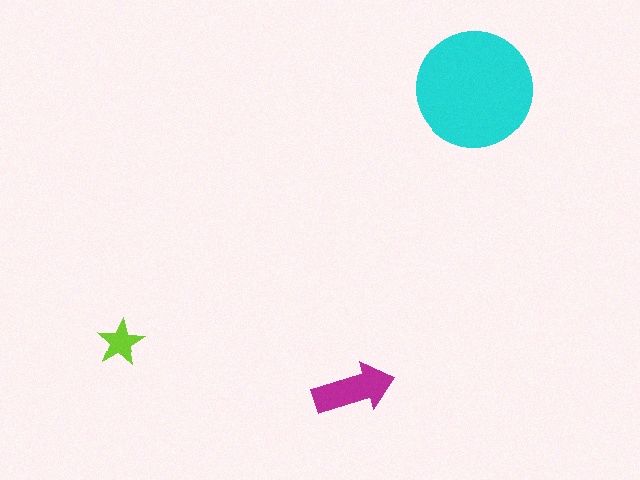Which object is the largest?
The cyan circle.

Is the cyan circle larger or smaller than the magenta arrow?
Larger.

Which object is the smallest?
The lime star.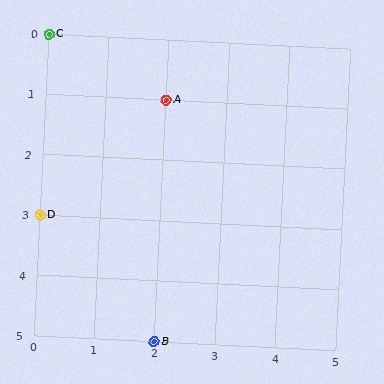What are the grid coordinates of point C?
Point C is at grid coordinates (0, 0).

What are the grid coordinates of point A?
Point A is at grid coordinates (2, 1).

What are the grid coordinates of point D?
Point D is at grid coordinates (0, 3).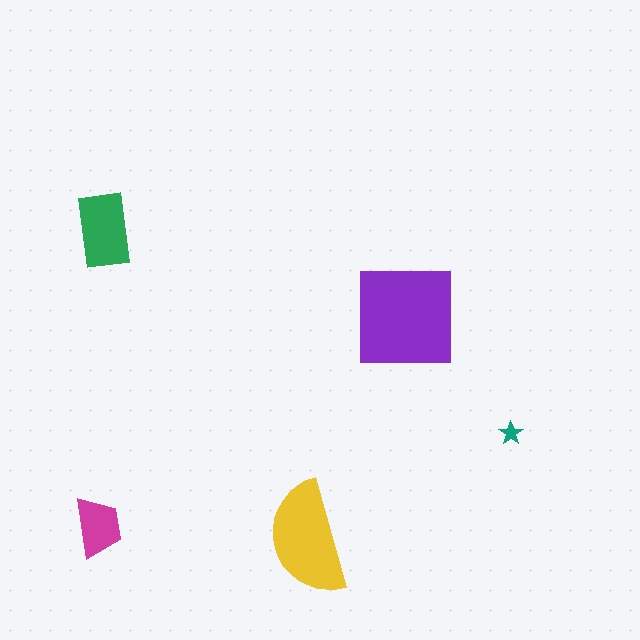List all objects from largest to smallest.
The purple square, the yellow semicircle, the green rectangle, the magenta trapezoid, the teal star.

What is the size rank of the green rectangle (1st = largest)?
3rd.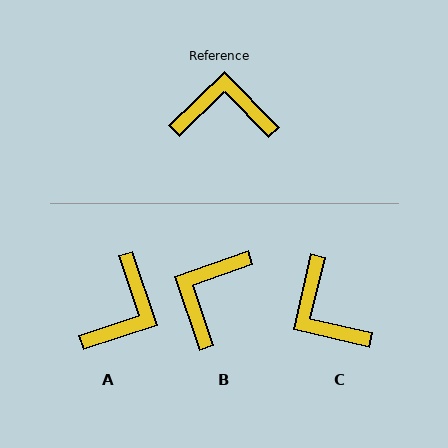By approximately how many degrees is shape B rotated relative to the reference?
Approximately 65 degrees counter-clockwise.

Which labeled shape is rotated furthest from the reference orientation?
C, about 123 degrees away.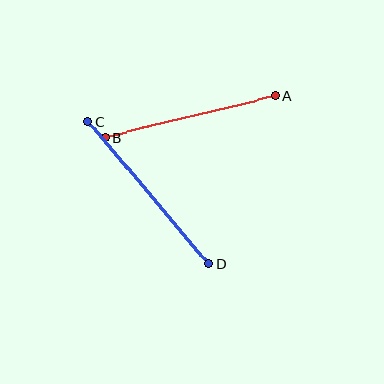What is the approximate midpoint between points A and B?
The midpoint is at approximately (190, 117) pixels.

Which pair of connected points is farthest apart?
Points C and D are farthest apart.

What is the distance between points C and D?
The distance is approximately 186 pixels.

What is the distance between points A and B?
The distance is approximately 176 pixels.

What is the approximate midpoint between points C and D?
The midpoint is at approximately (148, 192) pixels.